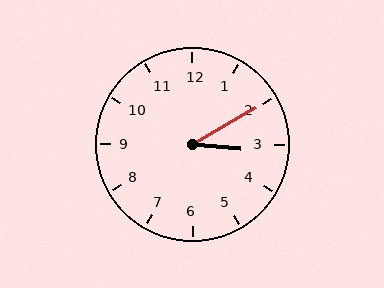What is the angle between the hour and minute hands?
Approximately 35 degrees.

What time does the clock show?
3:10.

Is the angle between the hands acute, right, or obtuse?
It is acute.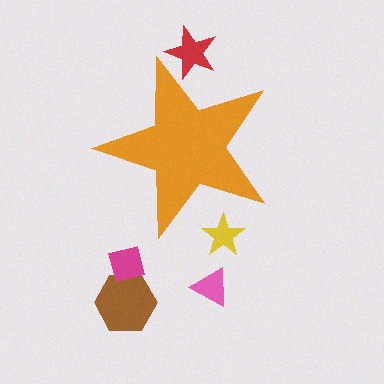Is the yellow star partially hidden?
Yes, the yellow star is partially hidden behind the orange star.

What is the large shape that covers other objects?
An orange star.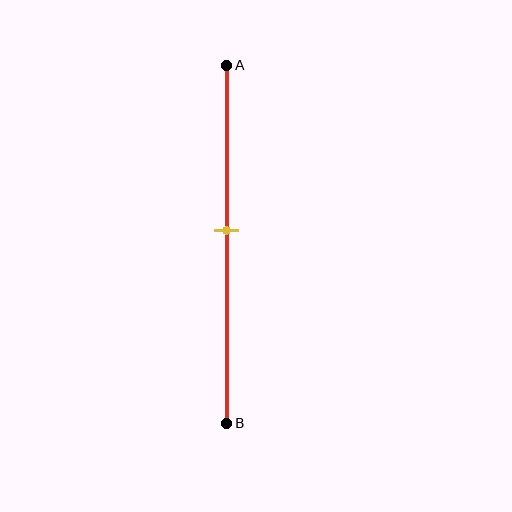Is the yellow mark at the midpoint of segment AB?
No, the mark is at about 45% from A, not at the 50% midpoint.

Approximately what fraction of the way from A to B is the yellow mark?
The yellow mark is approximately 45% of the way from A to B.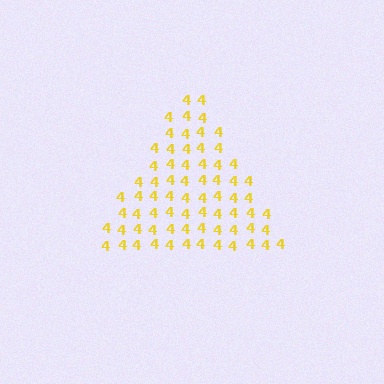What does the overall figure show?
The overall figure shows a triangle.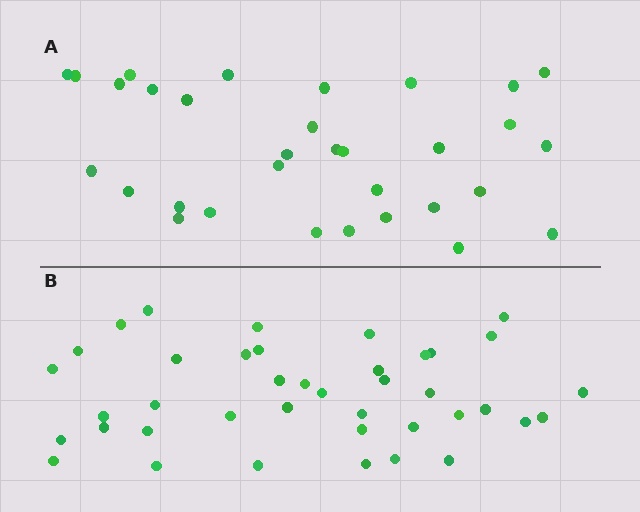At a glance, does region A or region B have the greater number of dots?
Region B (the bottom region) has more dots.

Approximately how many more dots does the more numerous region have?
Region B has roughly 8 or so more dots than region A.